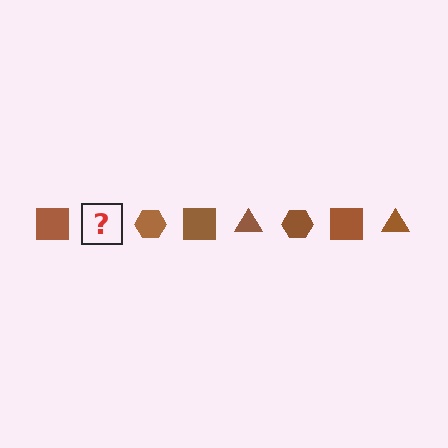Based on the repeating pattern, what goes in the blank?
The blank should be a brown triangle.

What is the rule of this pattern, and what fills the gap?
The rule is that the pattern cycles through square, triangle, hexagon shapes in brown. The gap should be filled with a brown triangle.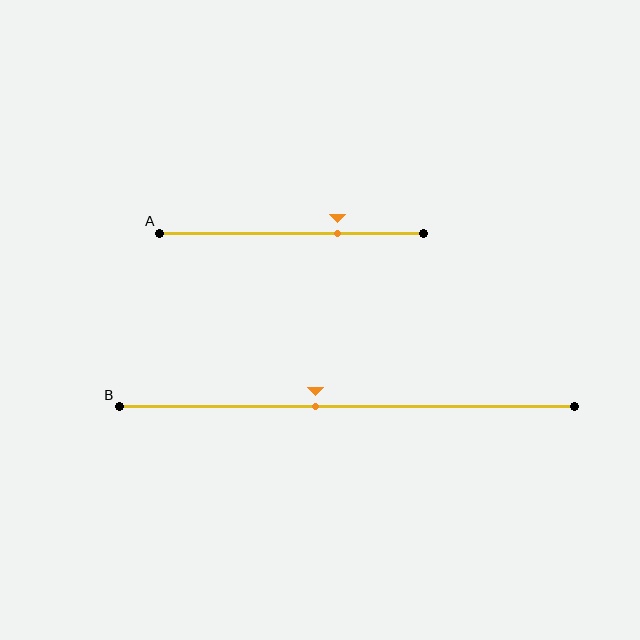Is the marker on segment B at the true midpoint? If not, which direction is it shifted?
No, the marker on segment B is shifted to the left by about 7% of the segment length.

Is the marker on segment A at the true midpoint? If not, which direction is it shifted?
No, the marker on segment A is shifted to the right by about 17% of the segment length.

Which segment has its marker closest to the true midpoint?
Segment B has its marker closest to the true midpoint.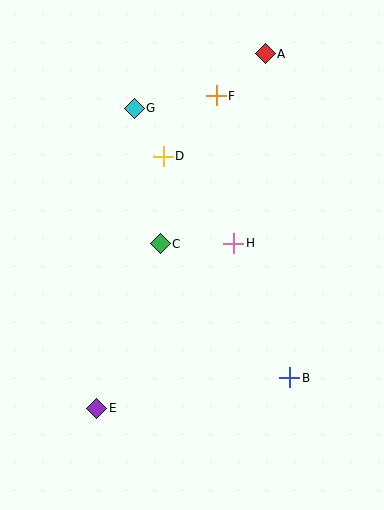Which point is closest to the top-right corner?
Point A is closest to the top-right corner.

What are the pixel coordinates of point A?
Point A is at (265, 54).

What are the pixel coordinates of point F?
Point F is at (216, 96).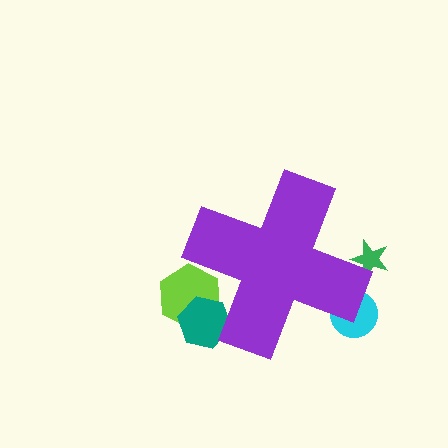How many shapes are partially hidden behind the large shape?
4 shapes are partially hidden.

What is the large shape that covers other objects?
A purple cross.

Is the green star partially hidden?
Yes, the green star is partially hidden behind the purple cross.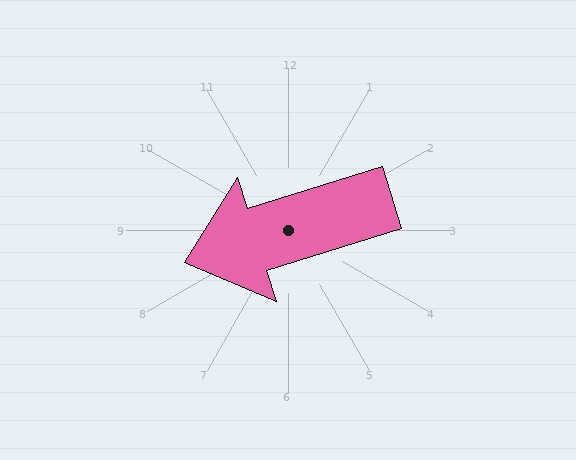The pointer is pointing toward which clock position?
Roughly 8 o'clock.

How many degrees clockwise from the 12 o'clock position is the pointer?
Approximately 253 degrees.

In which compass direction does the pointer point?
West.